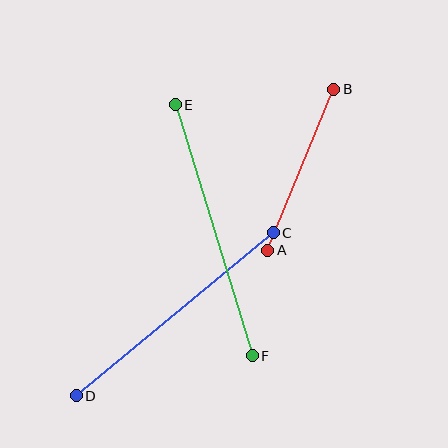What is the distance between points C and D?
The distance is approximately 255 pixels.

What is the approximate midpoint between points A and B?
The midpoint is at approximately (301, 170) pixels.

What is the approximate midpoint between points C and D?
The midpoint is at approximately (175, 314) pixels.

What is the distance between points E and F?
The distance is approximately 263 pixels.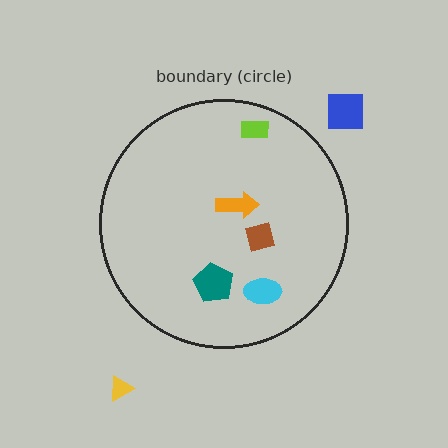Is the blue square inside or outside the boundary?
Outside.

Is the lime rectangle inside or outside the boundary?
Inside.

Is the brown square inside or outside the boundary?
Inside.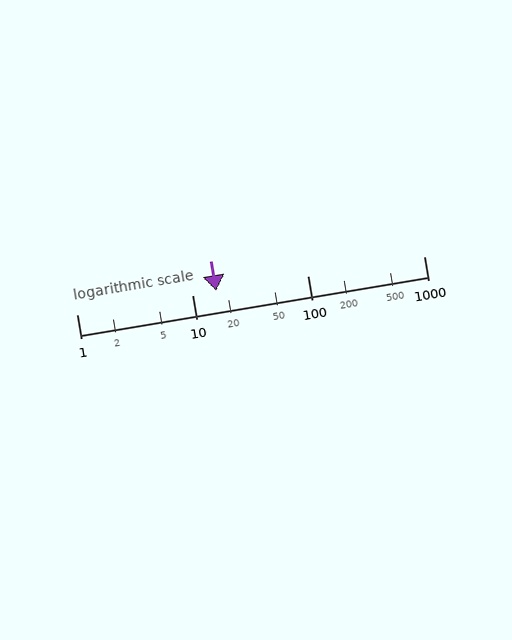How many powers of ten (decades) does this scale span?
The scale spans 3 decades, from 1 to 1000.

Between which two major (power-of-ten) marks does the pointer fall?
The pointer is between 10 and 100.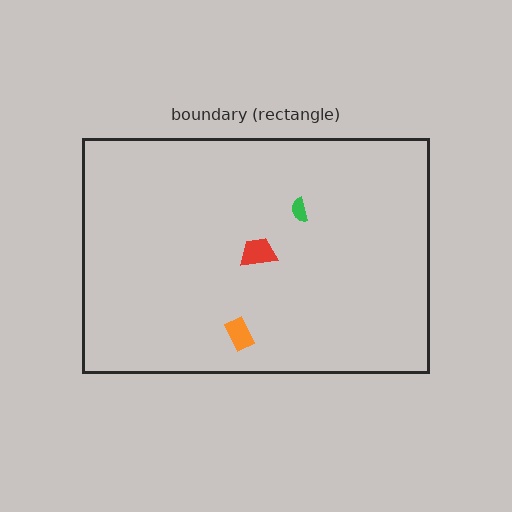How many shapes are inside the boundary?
3 inside, 0 outside.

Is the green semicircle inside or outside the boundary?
Inside.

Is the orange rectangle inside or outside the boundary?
Inside.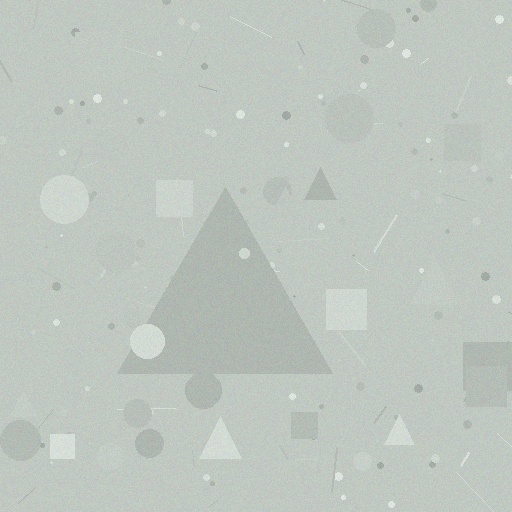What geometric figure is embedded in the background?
A triangle is embedded in the background.